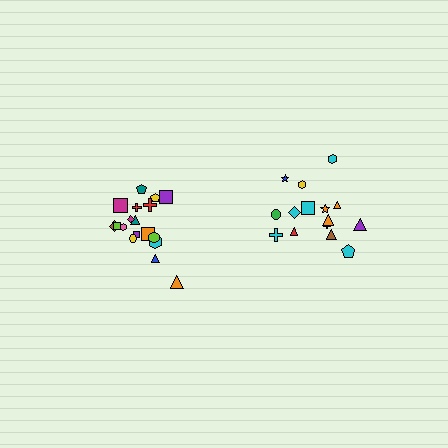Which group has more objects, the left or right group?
The left group.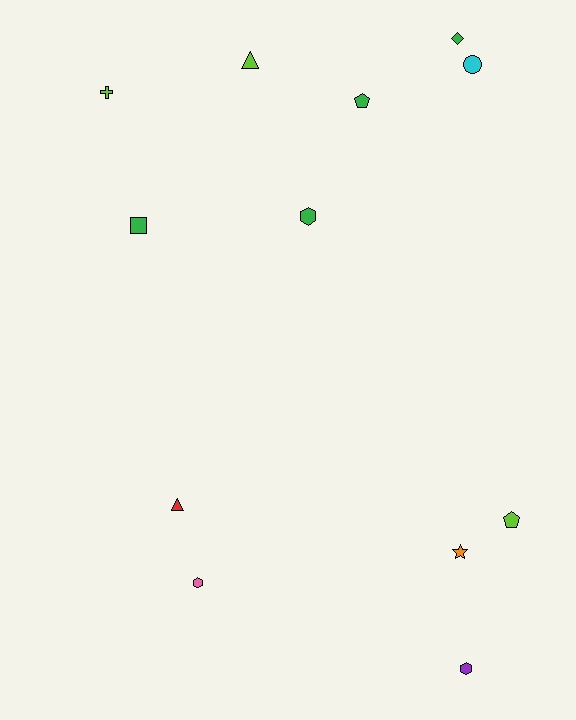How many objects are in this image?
There are 12 objects.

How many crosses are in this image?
There is 1 cross.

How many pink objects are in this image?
There is 1 pink object.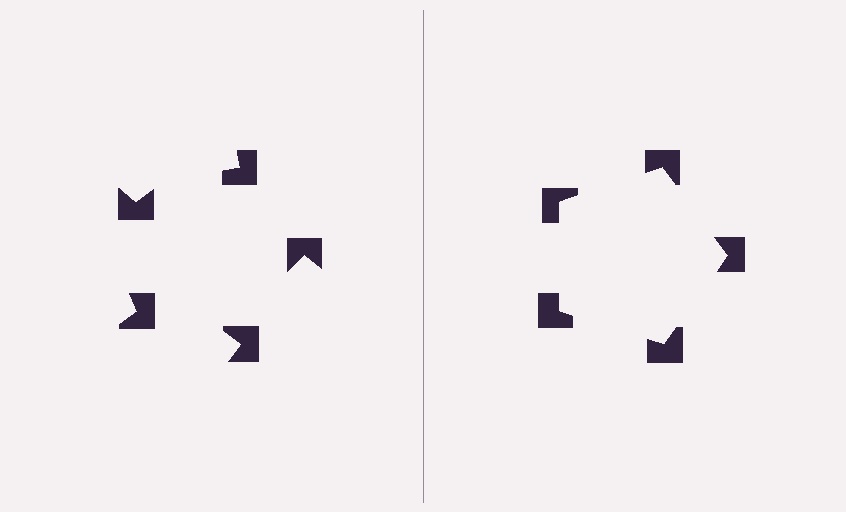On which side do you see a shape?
An illusory pentagon appears on the right side. On the left side the wedge cuts are rotated, so no coherent shape forms.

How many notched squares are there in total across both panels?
10 — 5 on each side.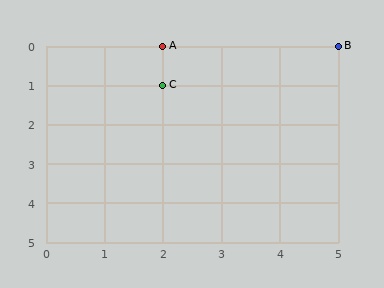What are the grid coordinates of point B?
Point B is at grid coordinates (5, 0).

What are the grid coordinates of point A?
Point A is at grid coordinates (2, 0).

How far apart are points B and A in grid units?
Points B and A are 3 columns apart.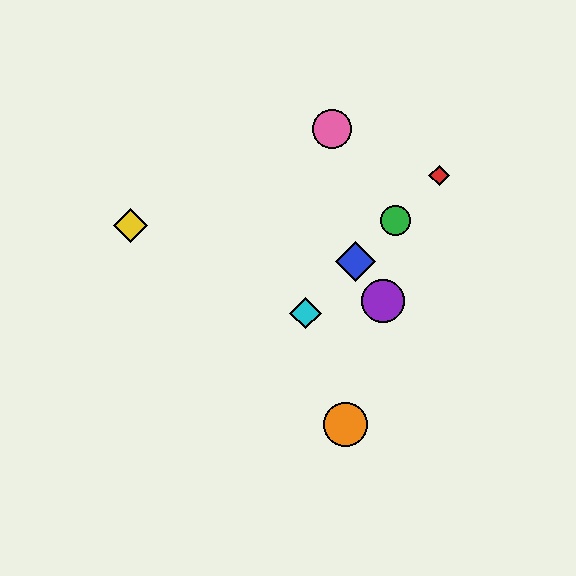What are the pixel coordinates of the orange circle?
The orange circle is at (345, 424).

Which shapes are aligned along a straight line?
The red diamond, the blue diamond, the green circle, the cyan diamond are aligned along a straight line.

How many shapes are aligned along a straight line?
4 shapes (the red diamond, the blue diamond, the green circle, the cyan diamond) are aligned along a straight line.